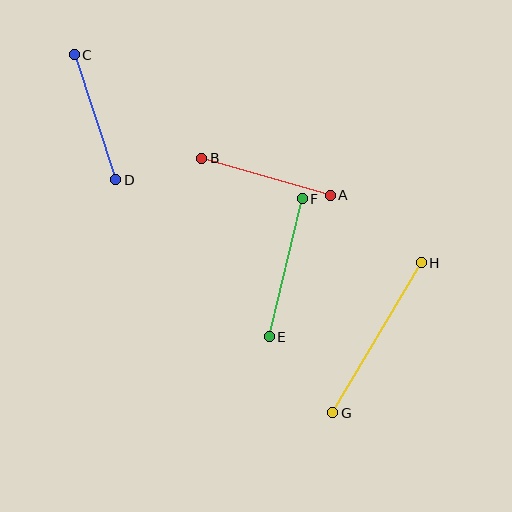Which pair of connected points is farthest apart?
Points G and H are farthest apart.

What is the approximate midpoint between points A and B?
The midpoint is at approximately (266, 177) pixels.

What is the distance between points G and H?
The distance is approximately 174 pixels.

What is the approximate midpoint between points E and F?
The midpoint is at approximately (286, 268) pixels.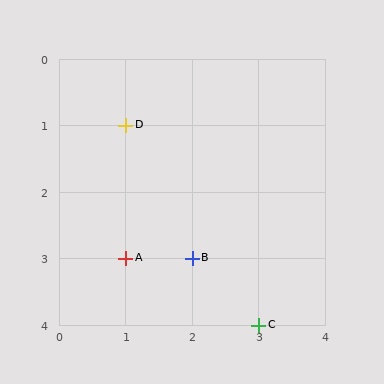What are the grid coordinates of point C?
Point C is at grid coordinates (3, 4).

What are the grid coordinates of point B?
Point B is at grid coordinates (2, 3).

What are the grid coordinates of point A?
Point A is at grid coordinates (1, 3).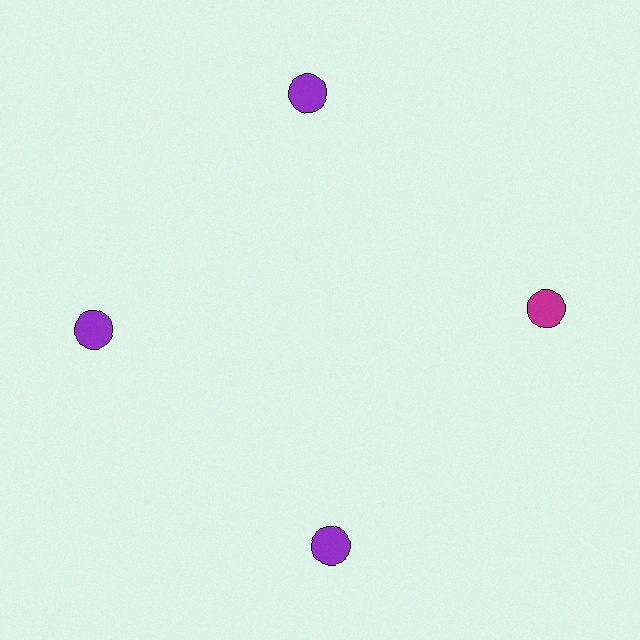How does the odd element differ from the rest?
It has a different color: magenta instead of purple.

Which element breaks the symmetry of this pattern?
The magenta circle at roughly the 3 o'clock position breaks the symmetry. All other shapes are purple circles.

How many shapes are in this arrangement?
There are 4 shapes arranged in a ring pattern.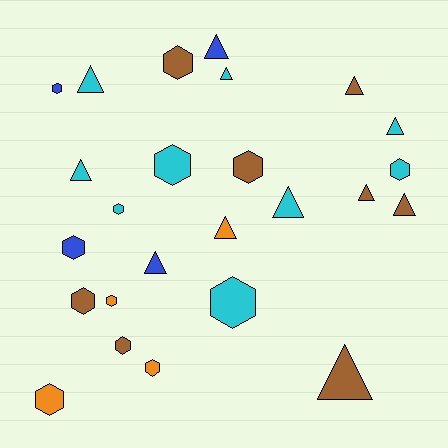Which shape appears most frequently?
Hexagon, with 13 objects.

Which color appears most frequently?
Cyan, with 9 objects.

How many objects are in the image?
There are 25 objects.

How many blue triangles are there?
There are 2 blue triangles.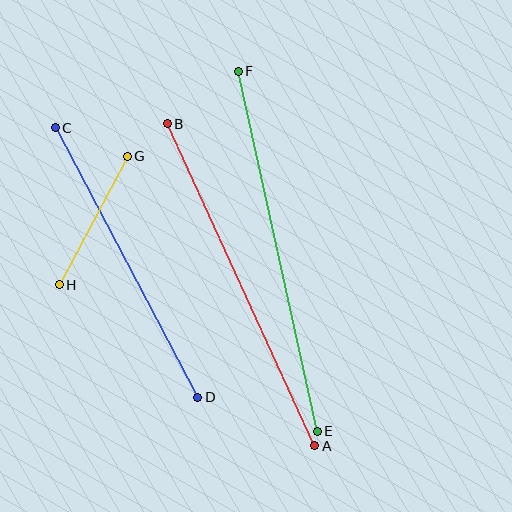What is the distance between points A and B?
The distance is approximately 354 pixels.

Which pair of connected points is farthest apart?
Points E and F are farthest apart.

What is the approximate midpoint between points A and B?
The midpoint is at approximately (241, 285) pixels.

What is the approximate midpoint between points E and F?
The midpoint is at approximately (278, 251) pixels.